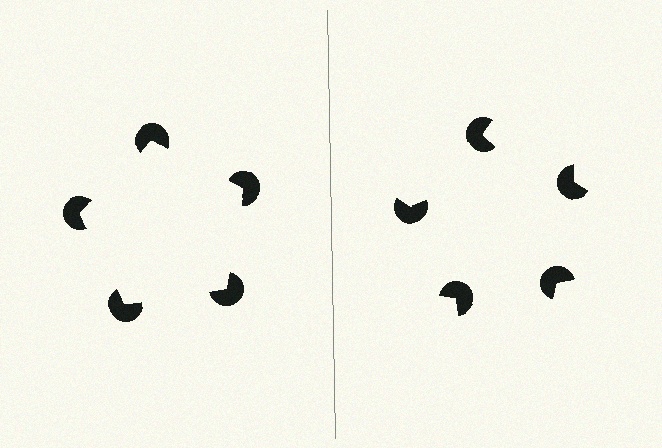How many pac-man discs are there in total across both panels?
10 — 5 on each side.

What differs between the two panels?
The pac-man discs are positioned identically on both sides; only the wedge orientations differ. On the left they align to a pentagon; on the right they are misaligned.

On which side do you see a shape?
An illusory pentagon appears on the left side. On the right side the wedge cuts are rotated, so no coherent shape forms.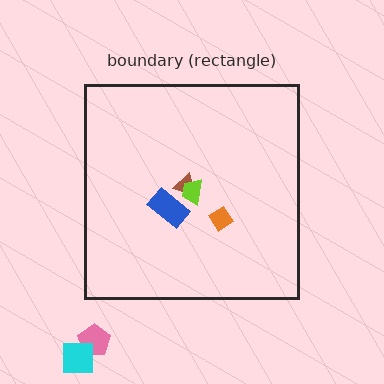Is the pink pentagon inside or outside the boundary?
Outside.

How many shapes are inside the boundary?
4 inside, 2 outside.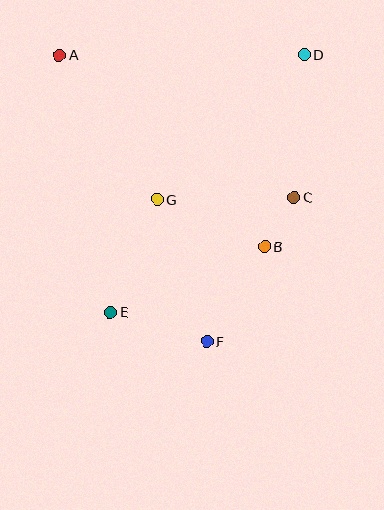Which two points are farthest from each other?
Points A and F are farthest from each other.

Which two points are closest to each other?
Points B and C are closest to each other.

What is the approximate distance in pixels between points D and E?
The distance between D and E is approximately 322 pixels.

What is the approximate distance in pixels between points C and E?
The distance between C and E is approximately 216 pixels.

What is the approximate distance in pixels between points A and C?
The distance between A and C is approximately 275 pixels.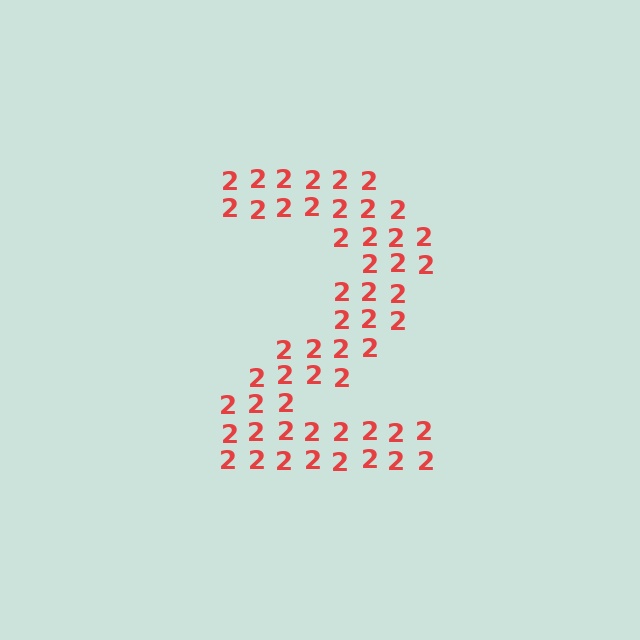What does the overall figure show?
The overall figure shows the digit 2.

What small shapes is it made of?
It is made of small digit 2's.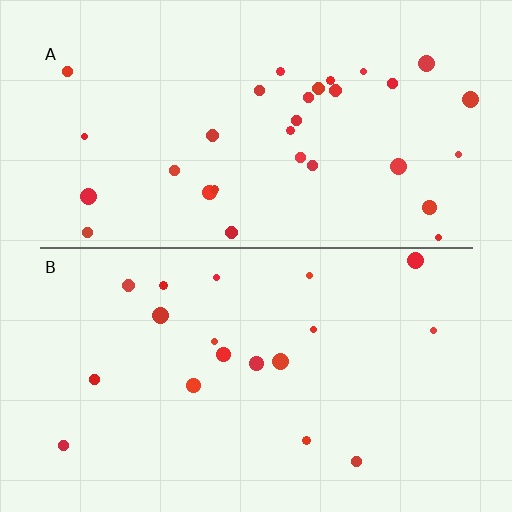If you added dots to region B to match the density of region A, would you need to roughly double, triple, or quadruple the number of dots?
Approximately double.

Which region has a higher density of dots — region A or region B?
A (the top).